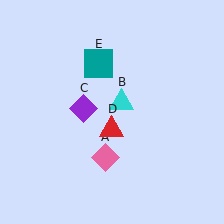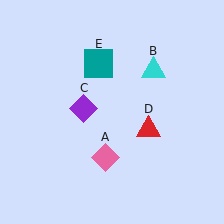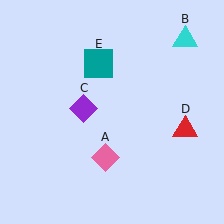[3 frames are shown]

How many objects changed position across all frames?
2 objects changed position: cyan triangle (object B), red triangle (object D).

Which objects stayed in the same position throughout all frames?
Pink diamond (object A) and purple diamond (object C) and teal square (object E) remained stationary.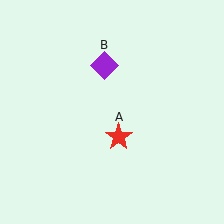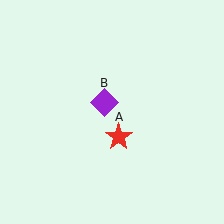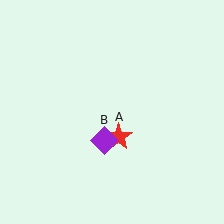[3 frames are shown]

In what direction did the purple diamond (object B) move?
The purple diamond (object B) moved down.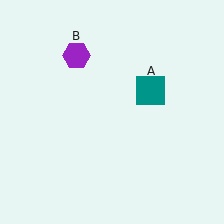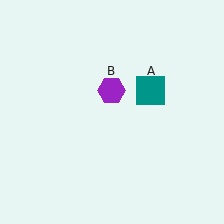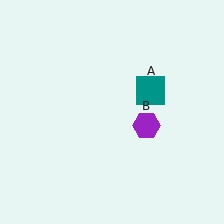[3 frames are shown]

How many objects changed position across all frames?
1 object changed position: purple hexagon (object B).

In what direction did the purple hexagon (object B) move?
The purple hexagon (object B) moved down and to the right.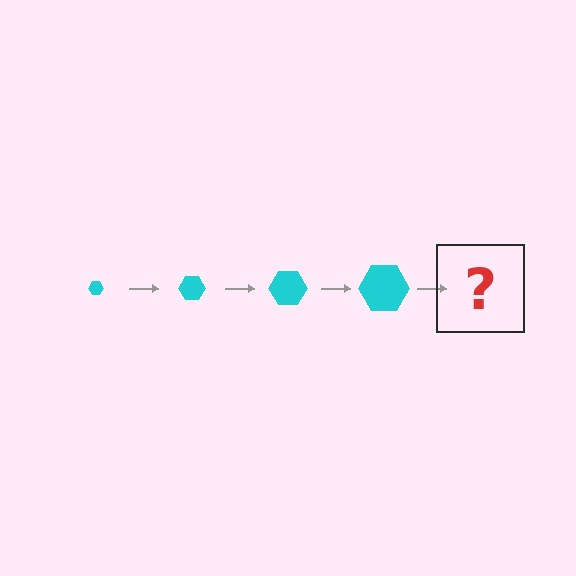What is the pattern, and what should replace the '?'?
The pattern is that the hexagon gets progressively larger each step. The '?' should be a cyan hexagon, larger than the previous one.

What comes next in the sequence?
The next element should be a cyan hexagon, larger than the previous one.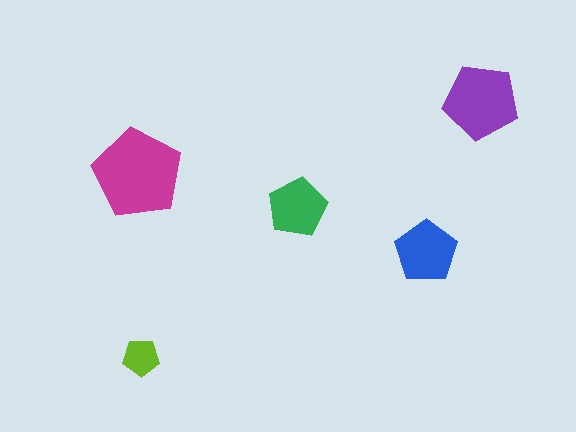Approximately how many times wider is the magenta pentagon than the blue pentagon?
About 1.5 times wider.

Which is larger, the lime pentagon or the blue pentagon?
The blue one.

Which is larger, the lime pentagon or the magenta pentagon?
The magenta one.